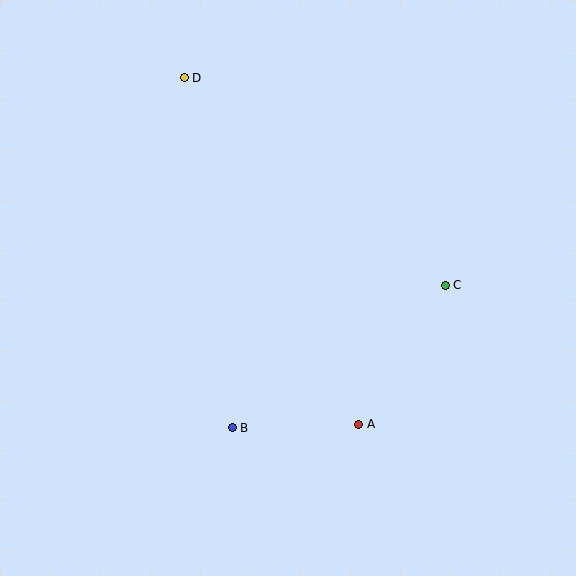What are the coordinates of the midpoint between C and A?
The midpoint between C and A is at (402, 355).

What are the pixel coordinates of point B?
Point B is at (232, 428).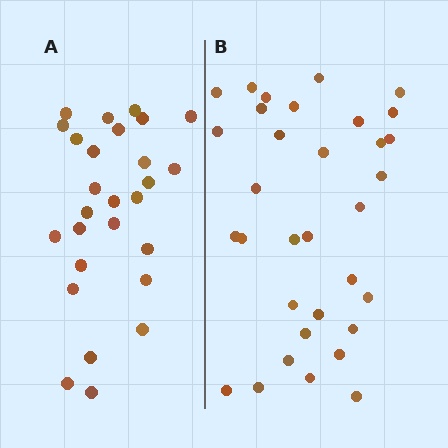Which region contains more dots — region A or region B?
Region B (the right region) has more dots.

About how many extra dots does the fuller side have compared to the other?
Region B has about 6 more dots than region A.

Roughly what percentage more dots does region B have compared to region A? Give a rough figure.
About 20% more.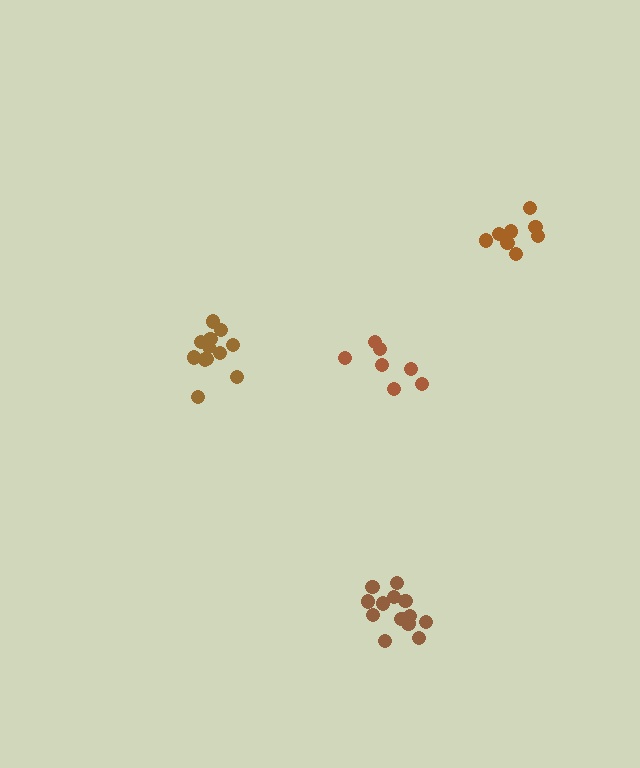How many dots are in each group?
Group 1: 12 dots, Group 2: 8 dots, Group 3: 13 dots, Group 4: 7 dots (40 total).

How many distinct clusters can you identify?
There are 4 distinct clusters.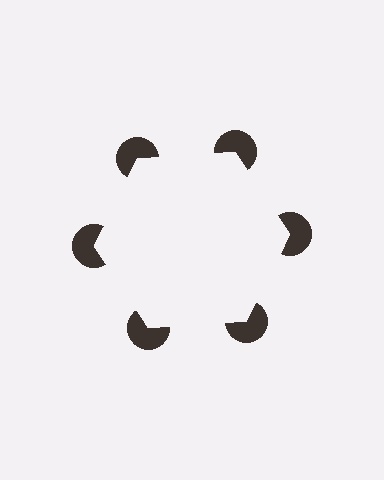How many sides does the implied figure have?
6 sides.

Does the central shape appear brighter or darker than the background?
It typically appears slightly brighter than the background, even though no actual brightness change is drawn.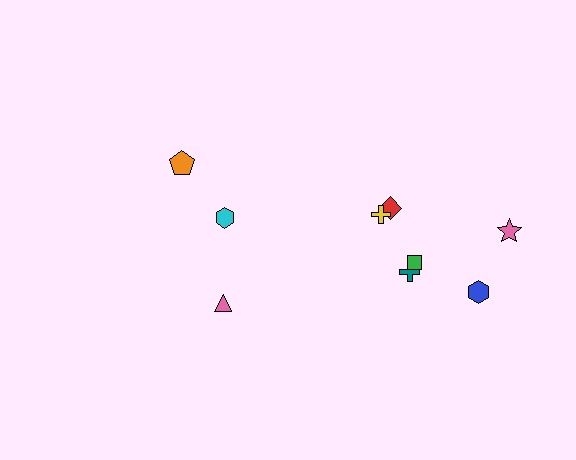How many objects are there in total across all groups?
There are 9 objects.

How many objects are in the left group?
There are 3 objects.